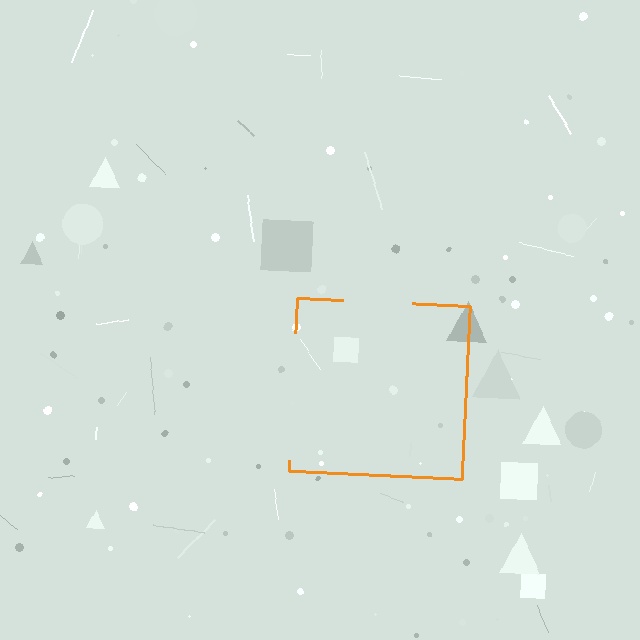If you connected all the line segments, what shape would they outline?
They would outline a square.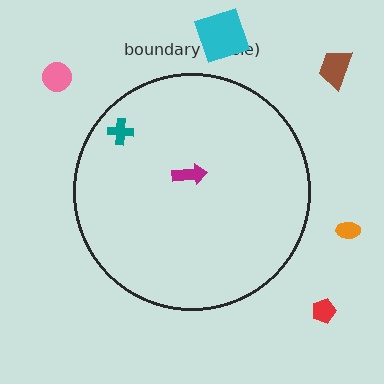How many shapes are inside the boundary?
2 inside, 5 outside.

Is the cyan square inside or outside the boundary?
Outside.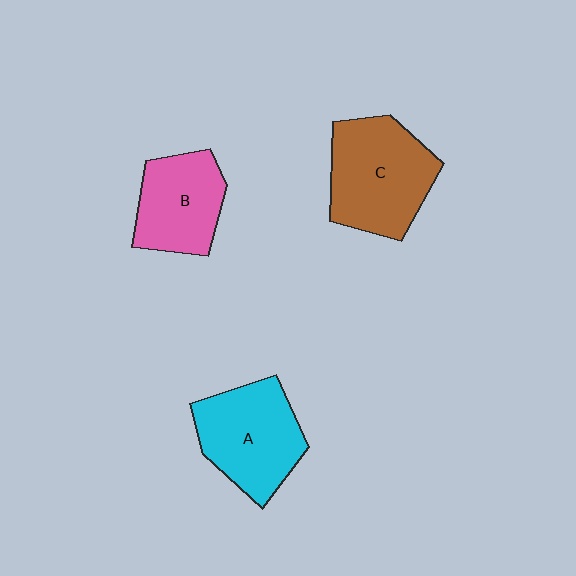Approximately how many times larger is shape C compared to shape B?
Approximately 1.3 times.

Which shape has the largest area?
Shape C (brown).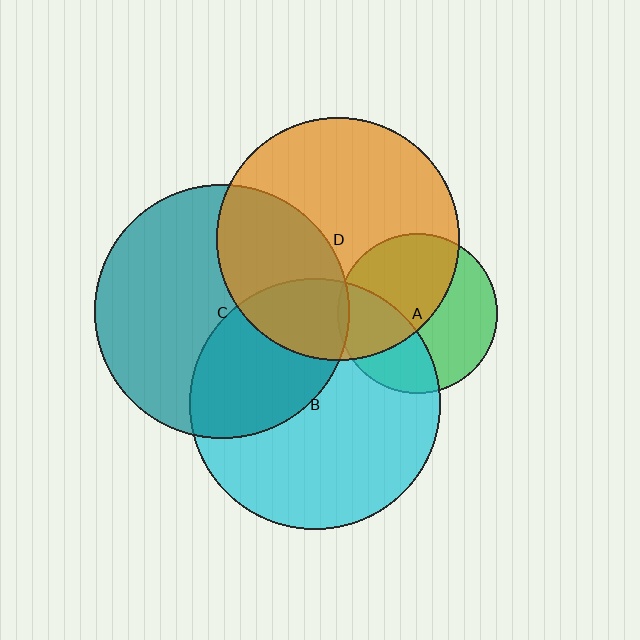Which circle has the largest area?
Circle C (teal).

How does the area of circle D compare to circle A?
Approximately 2.3 times.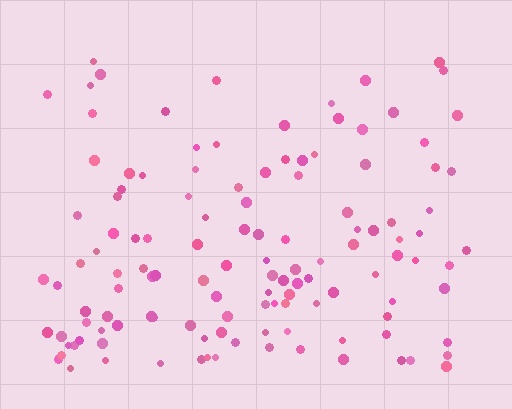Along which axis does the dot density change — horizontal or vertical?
Vertical.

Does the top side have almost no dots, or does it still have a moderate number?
Still a moderate number, just noticeably fewer than the bottom.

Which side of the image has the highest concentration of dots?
The bottom.